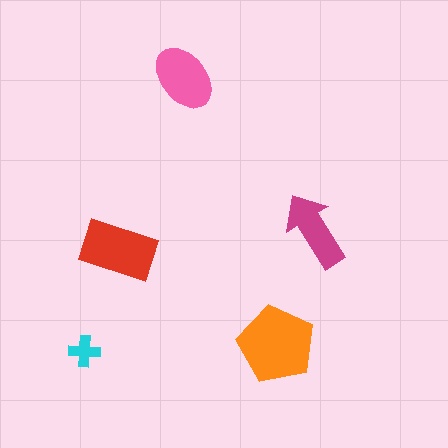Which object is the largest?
The orange pentagon.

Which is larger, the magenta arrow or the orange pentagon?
The orange pentagon.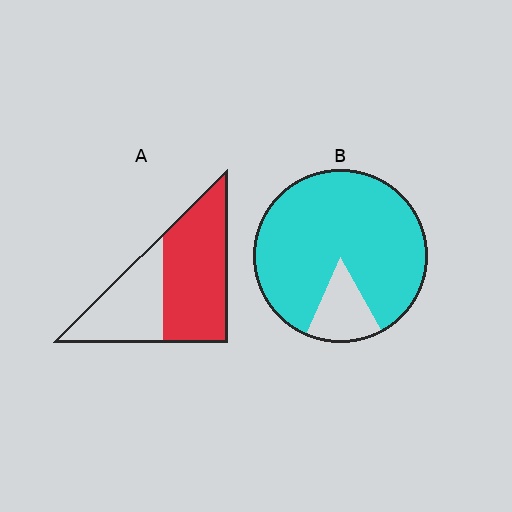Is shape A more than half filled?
Yes.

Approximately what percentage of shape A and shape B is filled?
A is approximately 60% and B is approximately 85%.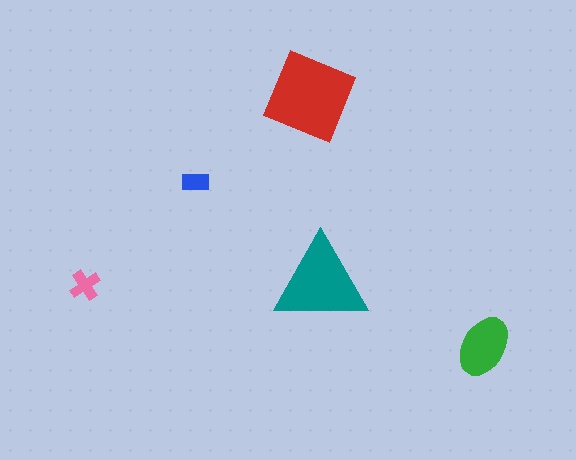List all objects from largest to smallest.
The red square, the teal triangle, the green ellipse, the pink cross, the blue rectangle.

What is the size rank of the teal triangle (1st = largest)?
2nd.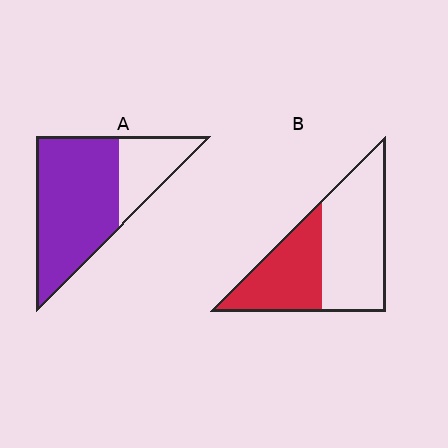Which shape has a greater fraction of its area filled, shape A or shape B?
Shape A.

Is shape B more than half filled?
No.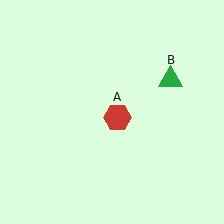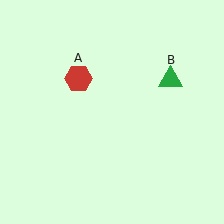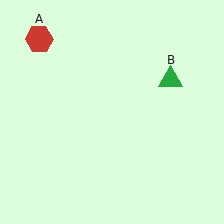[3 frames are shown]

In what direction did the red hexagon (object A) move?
The red hexagon (object A) moved up and to the left.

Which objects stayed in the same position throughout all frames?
Green triangle (object B) remained stationary.